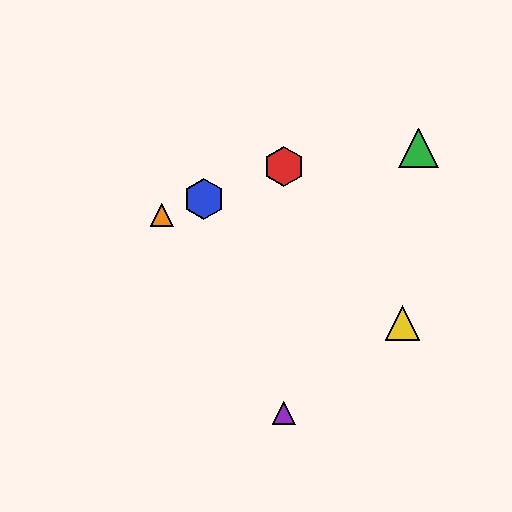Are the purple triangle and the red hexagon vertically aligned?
Yes, both are at x≈284.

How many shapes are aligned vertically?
2 shapes (the red hexagon, the purple triangle) are aligned vertically.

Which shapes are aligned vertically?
The red hexagon, the purple triangle are aligned vertically.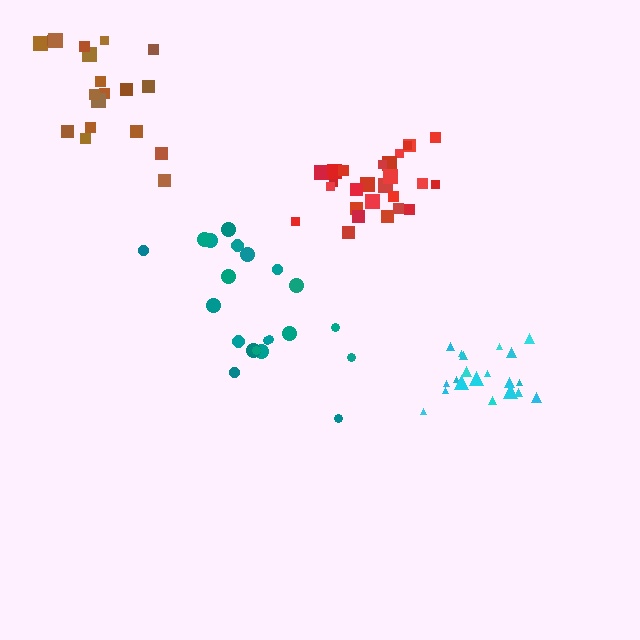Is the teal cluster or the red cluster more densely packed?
Red.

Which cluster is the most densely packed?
Red.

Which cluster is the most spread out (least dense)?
Teal.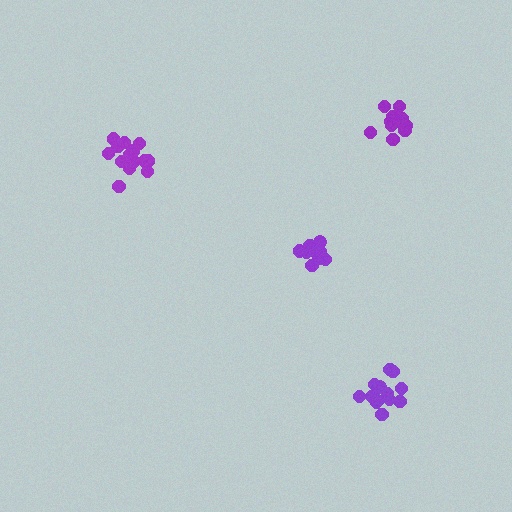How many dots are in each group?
Group 1: 13 dots, Group 2: 10 dots, Group 3: 14 dots, Group 4: 13 dots (50 total).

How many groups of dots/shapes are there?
There are 4 groups.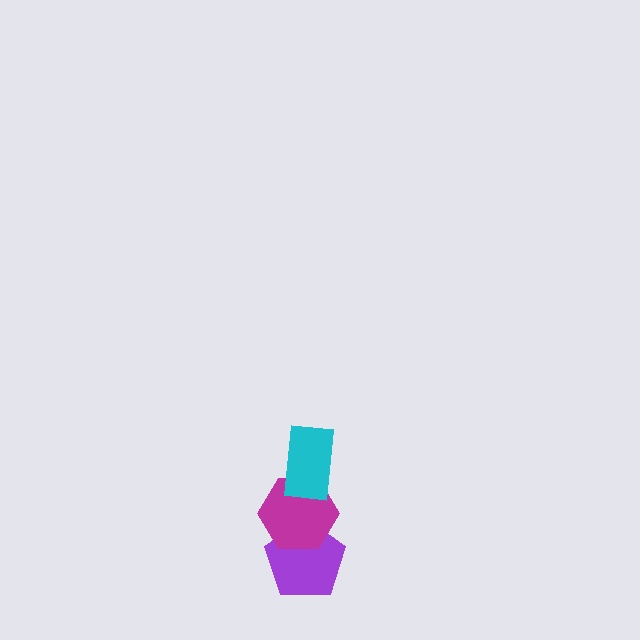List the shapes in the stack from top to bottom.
From top to bottom: the cyan rectangle, the magenta hexagon, the purple pentagon.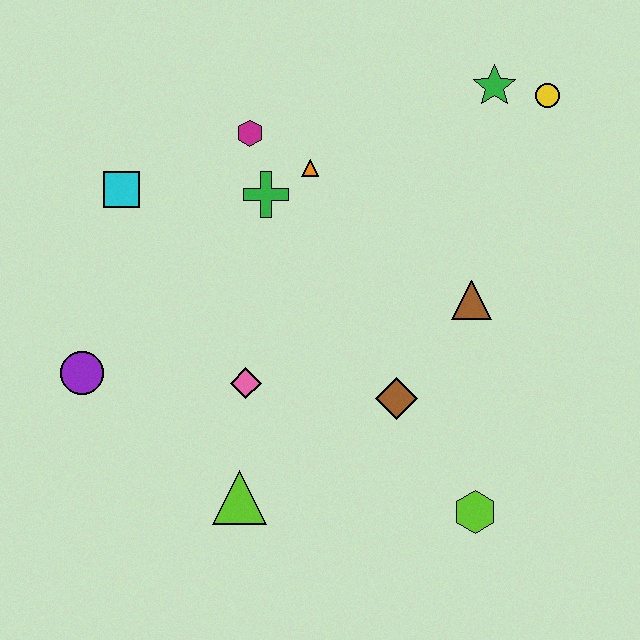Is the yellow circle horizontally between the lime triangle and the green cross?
No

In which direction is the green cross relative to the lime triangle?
The green cross is above the lime triangle.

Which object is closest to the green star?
The yellow circle is closest to the green star.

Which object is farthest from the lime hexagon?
The cyan square is farthest from the lime hexagon.